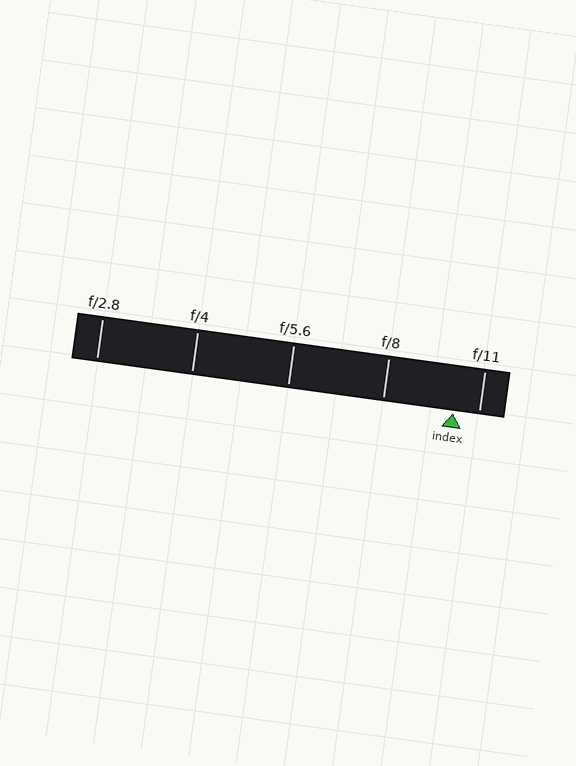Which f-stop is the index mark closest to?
The index mark is closest to f/11.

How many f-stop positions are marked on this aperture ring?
There are 5 f-stop positions marked.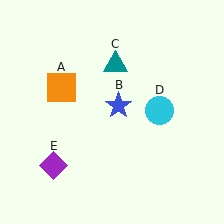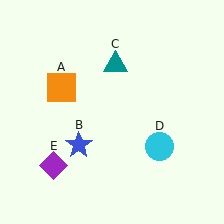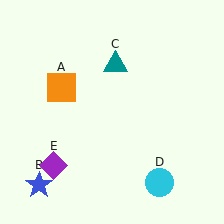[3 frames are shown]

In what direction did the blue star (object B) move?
The blue star (object B) moved down and to the left.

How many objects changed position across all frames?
2 objects changed position: blue star (object B), cyan circle (object D).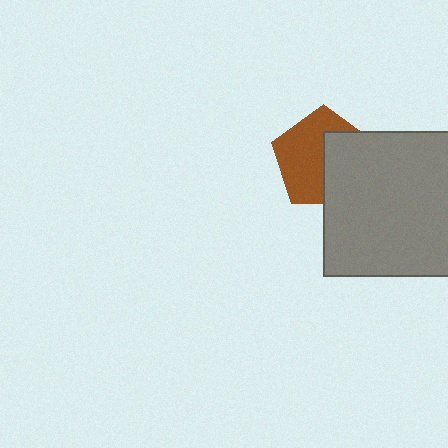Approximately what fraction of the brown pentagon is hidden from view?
Roughly 43% of the brown pentagon is hidden behind the gray square.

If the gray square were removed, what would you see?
You would see the complete brown pentagon.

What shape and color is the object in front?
The object in front is a gray square.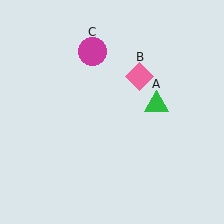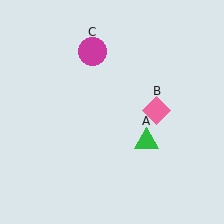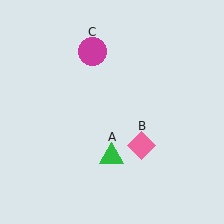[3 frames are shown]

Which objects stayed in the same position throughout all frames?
Magenta circle (object C) remained stationary.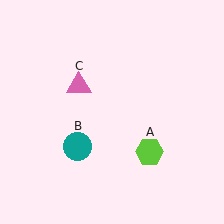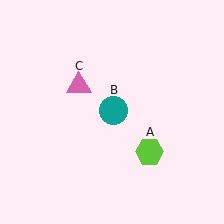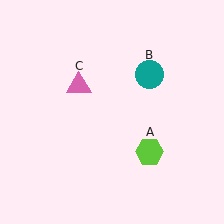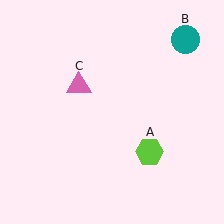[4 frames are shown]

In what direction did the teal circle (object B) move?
The teal circle (object B) moved up and to the right.